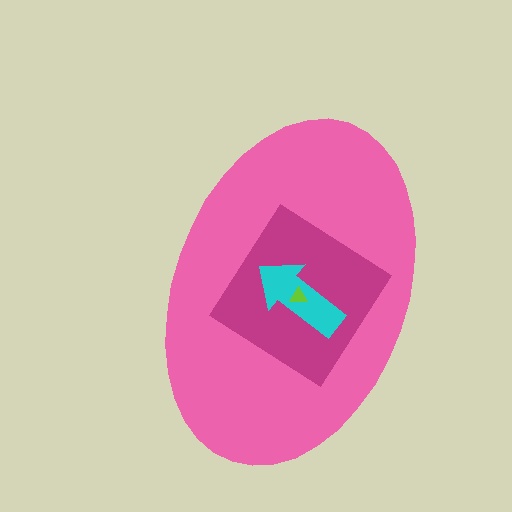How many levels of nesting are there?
4.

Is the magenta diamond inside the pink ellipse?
Yes.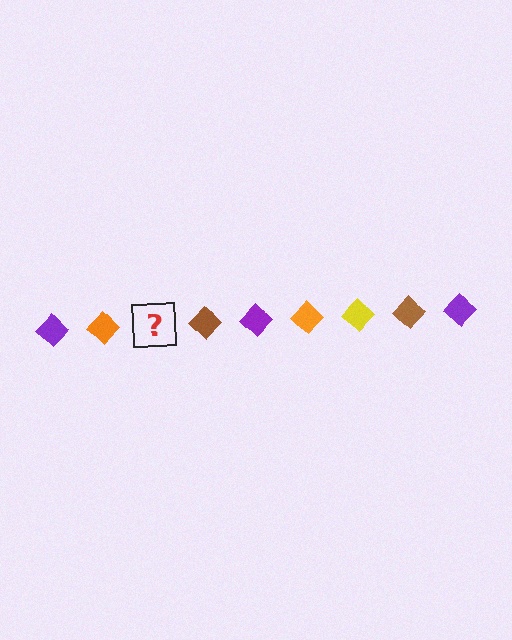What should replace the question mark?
The question mark should be replaced with a yellow diamond.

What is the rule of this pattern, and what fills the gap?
The rule is that the pattern cycles through purple, orange, yellow, brown diamonds. The gap should be filled with a yellow diamond.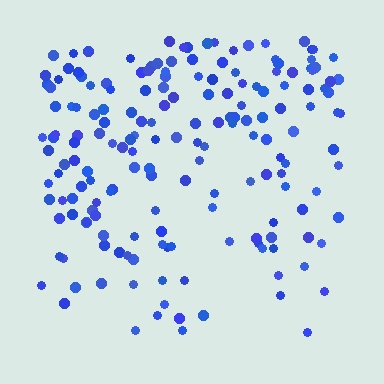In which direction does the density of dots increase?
From bottom to top, with the top side densest.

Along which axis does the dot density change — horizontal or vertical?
Vertical.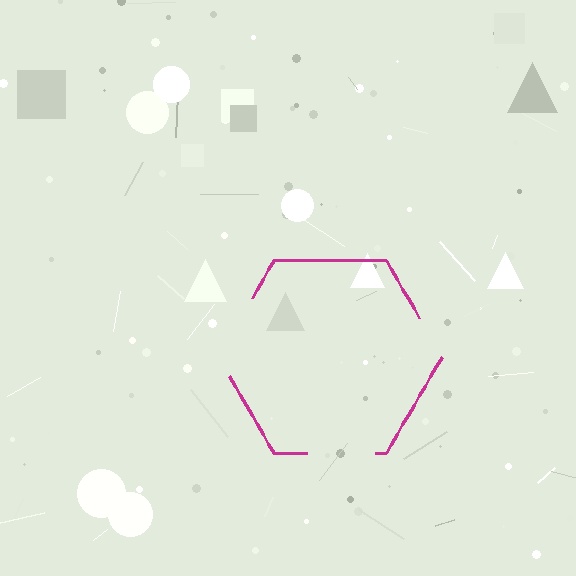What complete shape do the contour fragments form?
The contour fragments form a hexagon.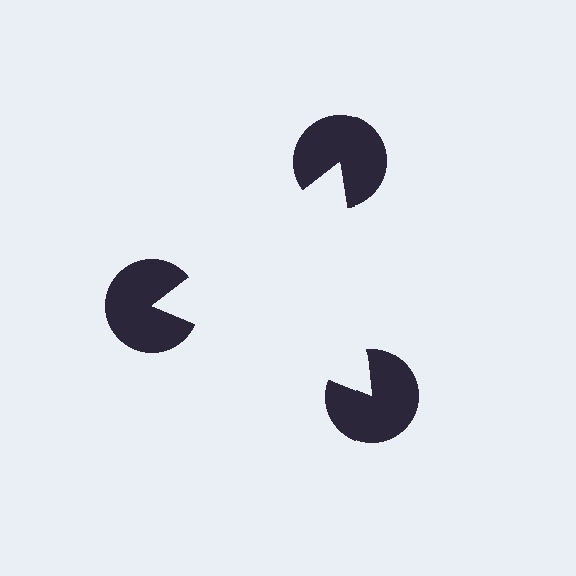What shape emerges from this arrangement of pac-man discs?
An illusory triangle — its edges are inferred from the aligned wedge cuts in the pac-man discs, not physically drawn.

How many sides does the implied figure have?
3 sides.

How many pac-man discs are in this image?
There are 3 — one at each vertex of the illusory triangle.